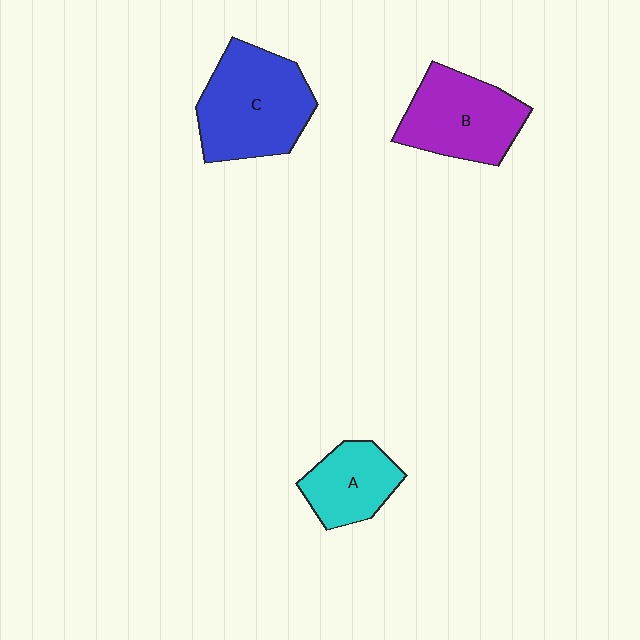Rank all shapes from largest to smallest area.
From largest to smallest: C (blue), B (purple), A (cyan).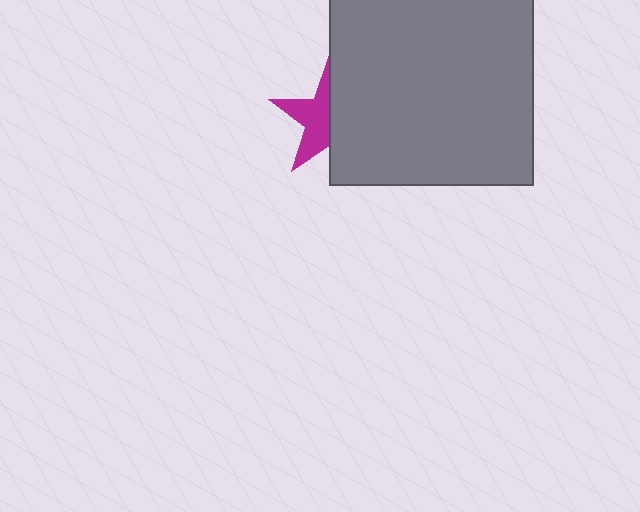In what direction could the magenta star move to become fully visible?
The magenta star could move left. That would shift it out from behind the gray rectangle entirely.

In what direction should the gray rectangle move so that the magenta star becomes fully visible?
The gray rectangle should move right. That is the shortest direction to clear the overlap and leave the magenta star fully visible.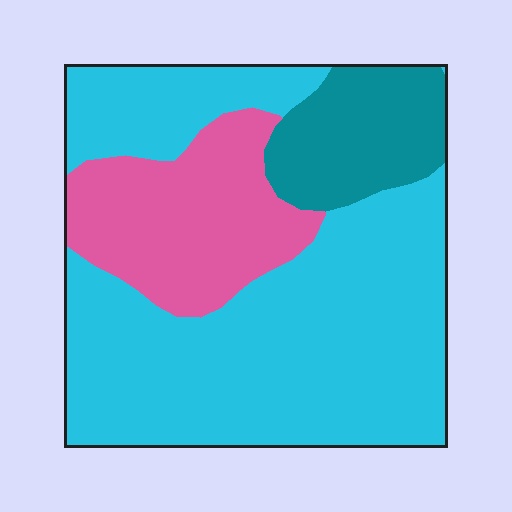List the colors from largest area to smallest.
From largest to smallest: cyan, pink, teal.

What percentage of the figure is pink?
Pink takes up between a sixth and a third of the figure.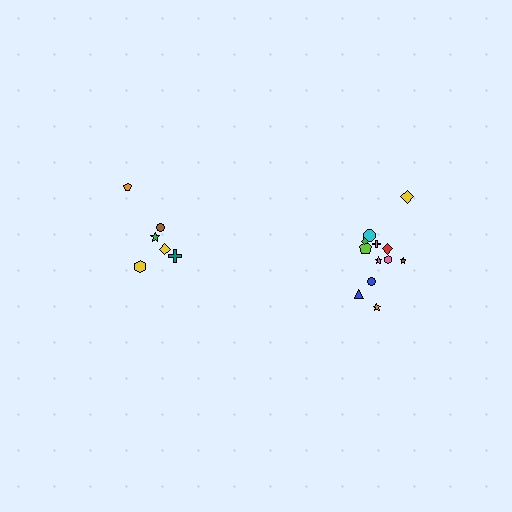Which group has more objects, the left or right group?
The right group.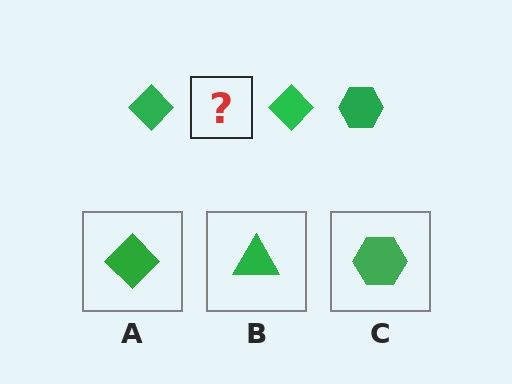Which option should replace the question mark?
Option C.